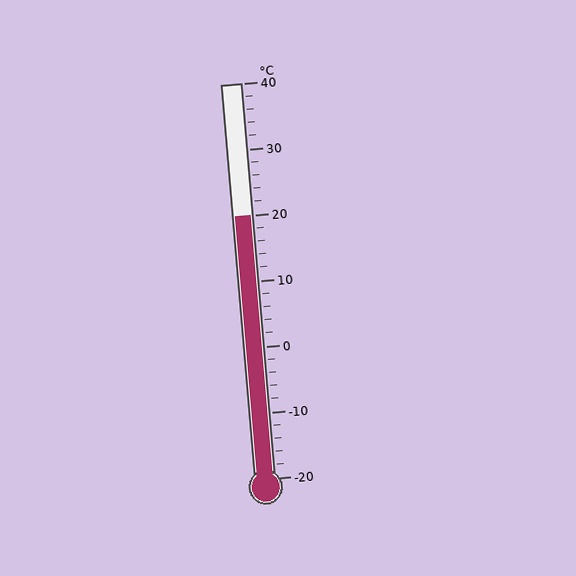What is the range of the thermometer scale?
The thermometer scale ranges from -20°C to 40°C.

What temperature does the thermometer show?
The thermometer shows approximately 20°C.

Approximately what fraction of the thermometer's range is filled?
The thermometer is filled to approximately 65% of its range.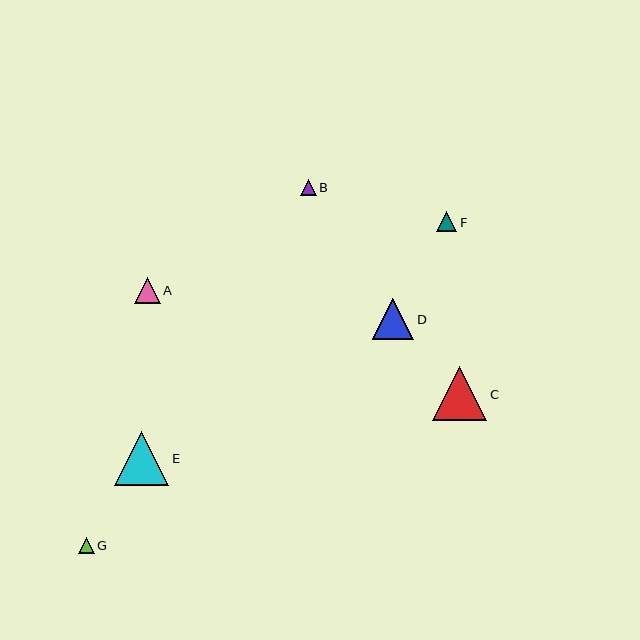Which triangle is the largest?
Triangle C is the largest with a size of approximately 54 pixels.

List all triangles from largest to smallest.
From largest to smallest: C, E, D, A, F, B, G.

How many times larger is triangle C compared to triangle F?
Triangle C is approximately 2.7 times the size of triangle F.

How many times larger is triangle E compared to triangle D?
Triangle E is approximately 1.3 times the size of triangle D.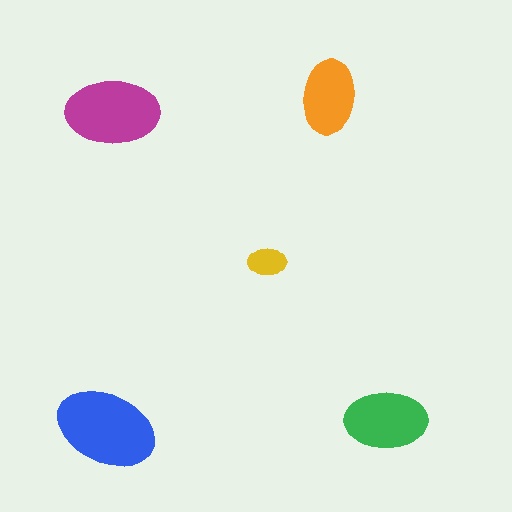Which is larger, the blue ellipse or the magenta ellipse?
The blue one.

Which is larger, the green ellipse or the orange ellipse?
The green one.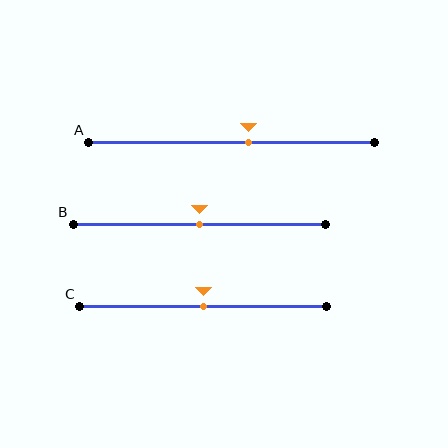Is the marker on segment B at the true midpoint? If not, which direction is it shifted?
Yes, the marker on segment B is at the true midpoint.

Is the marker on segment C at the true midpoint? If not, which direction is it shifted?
Yes, the marker on segment C is at the true midpoint.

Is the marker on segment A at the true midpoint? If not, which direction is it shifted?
No, the marker on segment A is shifted to the right by about 6% of the segment length.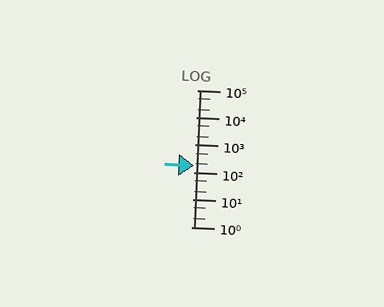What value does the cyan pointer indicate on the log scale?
The pointer indicates approximately 180.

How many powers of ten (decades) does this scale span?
The scale spans 5 decades, from 1 to 100000.